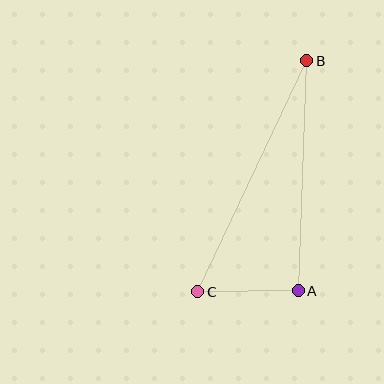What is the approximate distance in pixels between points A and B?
The distance between A and B is approximately 230 pixels.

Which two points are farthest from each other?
Points B and C are farthest from each other.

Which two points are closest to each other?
Points A and C are closest to each other.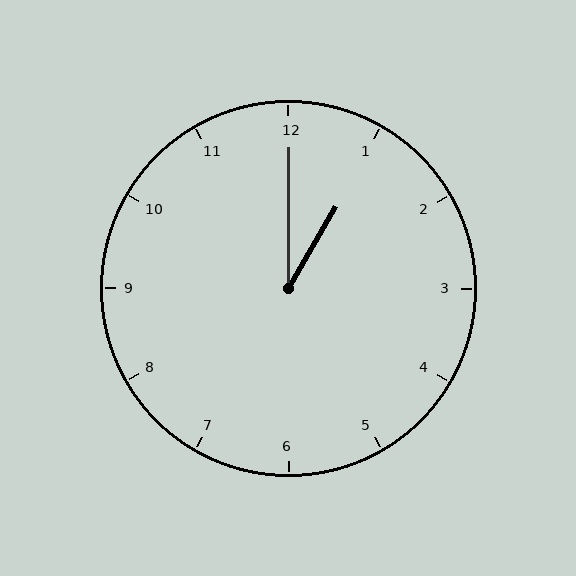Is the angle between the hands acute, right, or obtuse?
It is acute.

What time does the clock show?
1:00.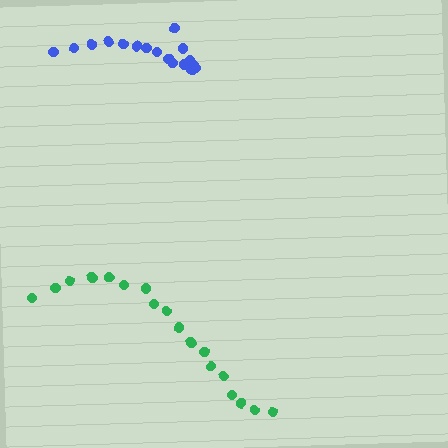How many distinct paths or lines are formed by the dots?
There are 2 distinct paths.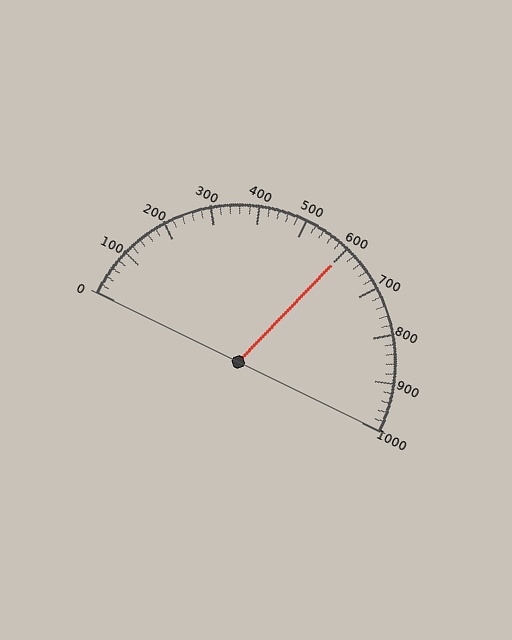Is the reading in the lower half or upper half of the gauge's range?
The reading is in the upper half of the range (0 to 1000).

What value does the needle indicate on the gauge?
The needle indicates approximately 600.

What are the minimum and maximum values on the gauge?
The gauge ranges from 0 to 1000.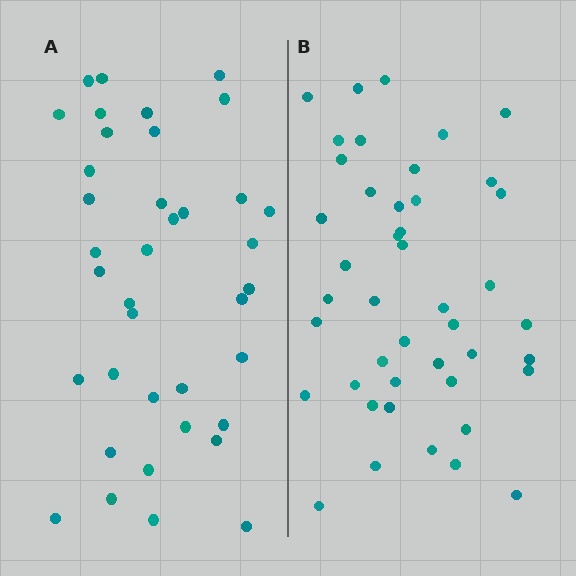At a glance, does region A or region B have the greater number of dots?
Region B (the right region) has more dots.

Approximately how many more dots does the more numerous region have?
Region B has about 6 more dots than region A.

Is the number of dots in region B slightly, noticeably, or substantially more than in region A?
Region B has only slightly more — the two regions are fairly close. The ratio is roughly 1.2 to 1.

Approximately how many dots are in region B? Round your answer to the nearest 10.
About 40 dots. (The exact count is 44, which rounds to 40.)